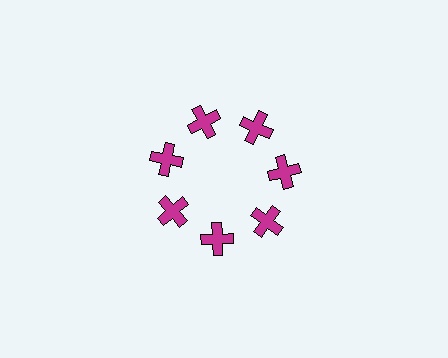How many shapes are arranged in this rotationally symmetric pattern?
There are 7 shapes, arranged in 7 groups of 1.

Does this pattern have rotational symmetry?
Yes, this pattern has 7-fold rotational symmetry. It looks the same after rotating 51 degrees around the center.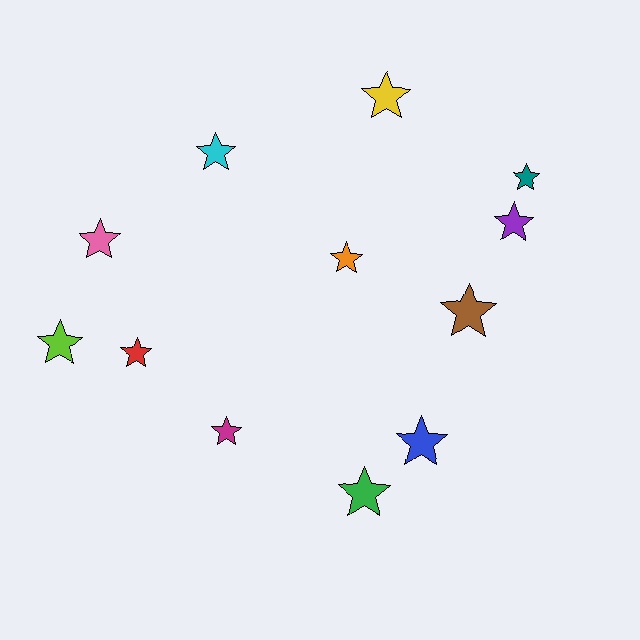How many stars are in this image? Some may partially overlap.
There are 12 stars.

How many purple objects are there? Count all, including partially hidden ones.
There is 1 purple object.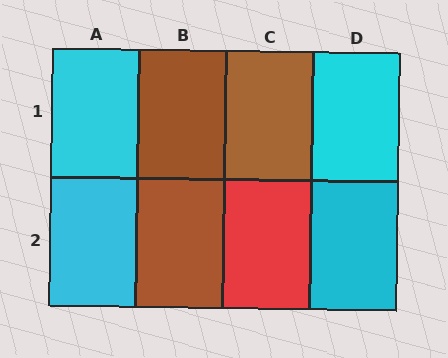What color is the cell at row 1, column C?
Brown.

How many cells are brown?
3 cells are brown.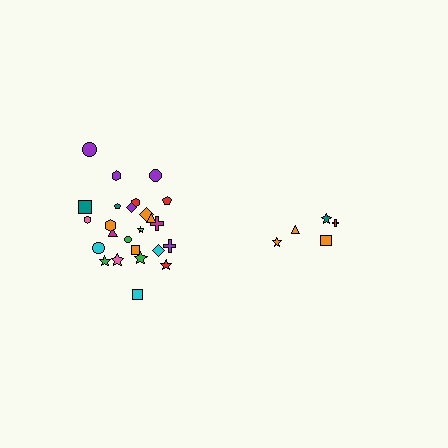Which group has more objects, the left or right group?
The left group.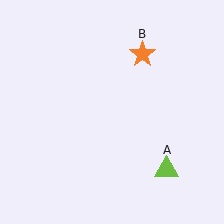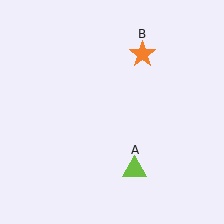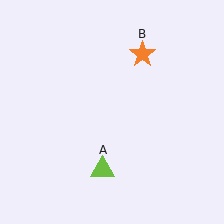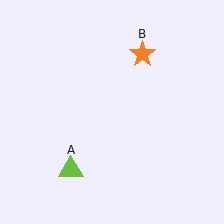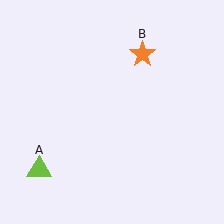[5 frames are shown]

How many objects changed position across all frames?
1 object changed position: lime triangle (object A).